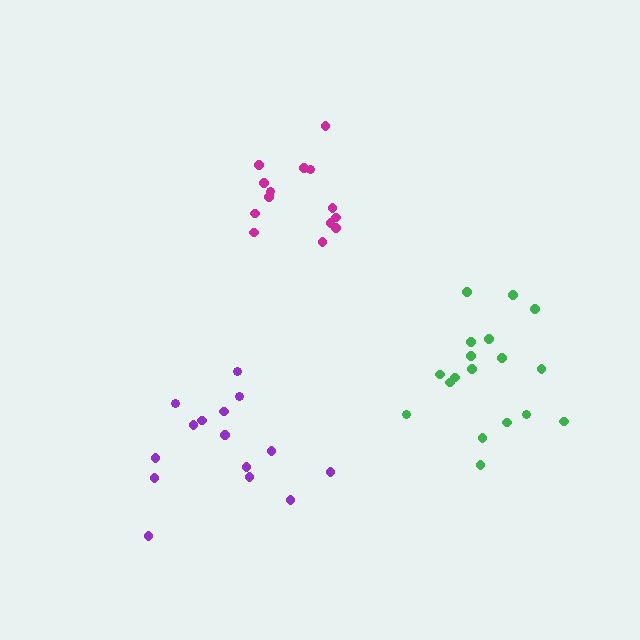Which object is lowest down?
The purple cluster is bottommost.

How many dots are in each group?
Group 1: 14 dots, Group 2: 15 dots, Group 3: 18 dots (47 total).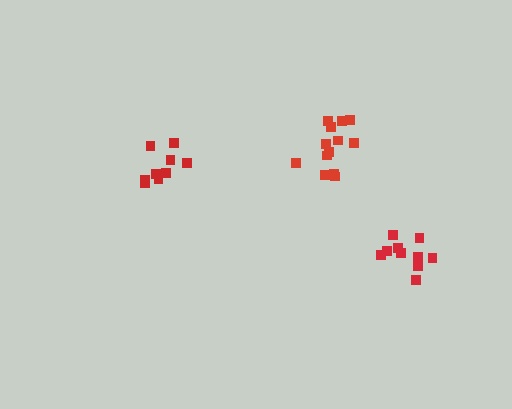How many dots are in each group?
Group 1: 13 dots, Group 2: 10 dots, Group 3: 9 dots (32 total).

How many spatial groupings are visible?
There are 3 spatial groupings.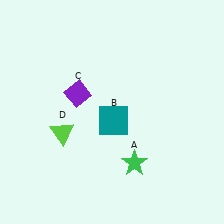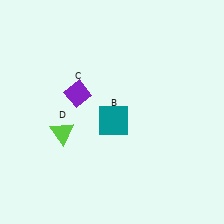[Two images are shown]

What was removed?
The green star (A) was removed in Image 2.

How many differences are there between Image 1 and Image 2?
There is 1 difference between the two images.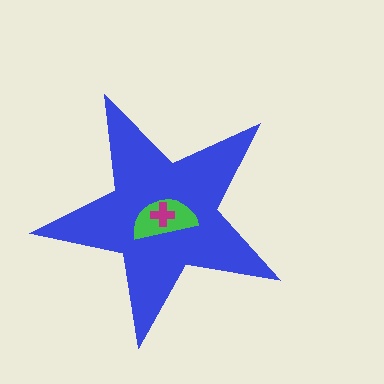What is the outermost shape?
The blue star.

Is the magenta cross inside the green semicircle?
Yes.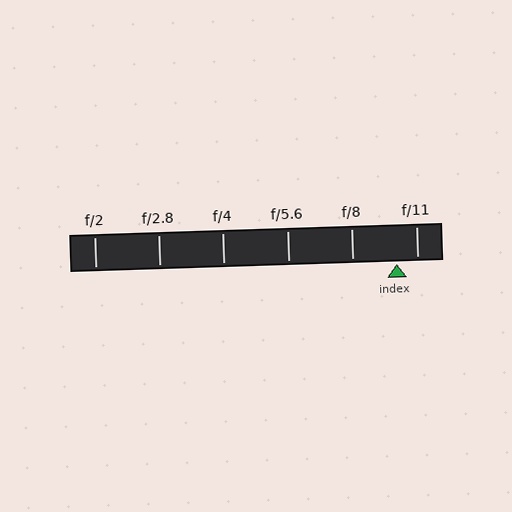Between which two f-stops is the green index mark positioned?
The index mark is between f/8 and f/11.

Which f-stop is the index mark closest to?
The index mark is closest to f/11.